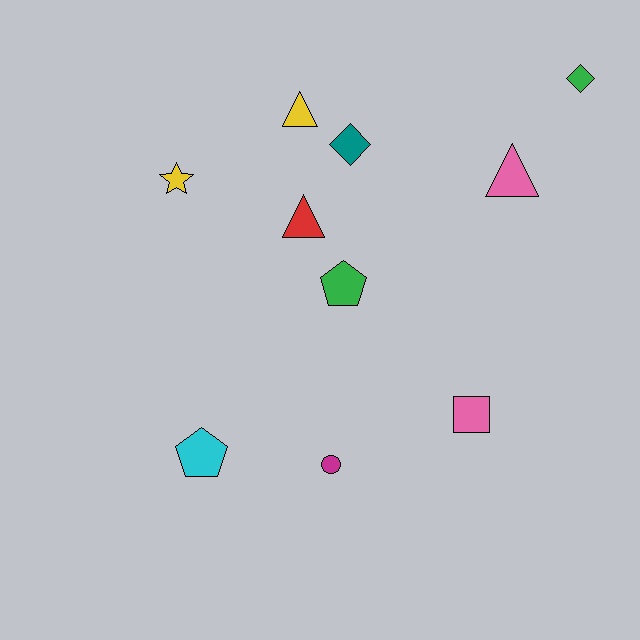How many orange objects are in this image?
There are no orange objects.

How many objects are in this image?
There are 10 objects.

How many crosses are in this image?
There are no crosses.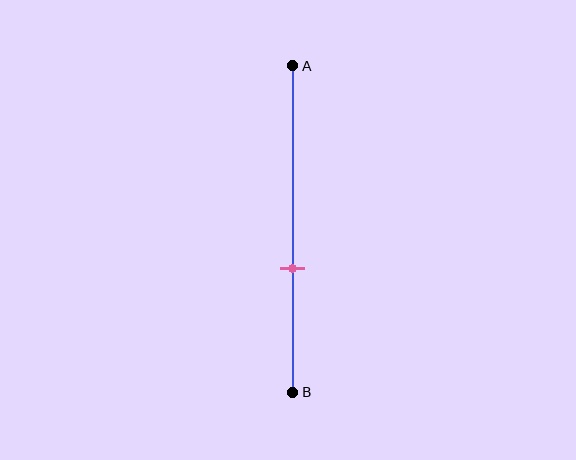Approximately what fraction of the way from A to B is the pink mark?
The pink mark is approximately 60% of the way from A to B.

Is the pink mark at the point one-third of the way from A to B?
No, the mark is at about 60% from A, not at the 33% one-third point.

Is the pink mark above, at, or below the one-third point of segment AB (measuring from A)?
The pink mark is below the one-third point of segment AB.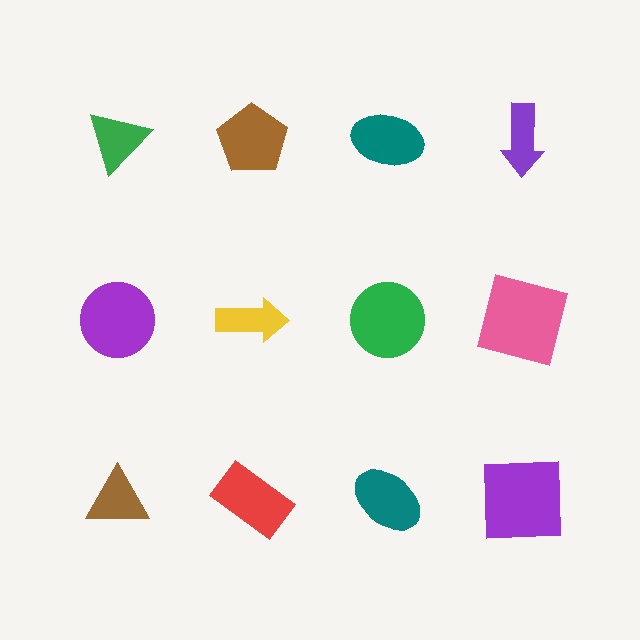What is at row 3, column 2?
A red rectangle.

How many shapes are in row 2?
4 shapes.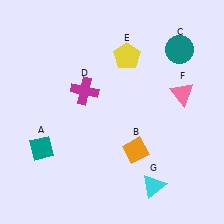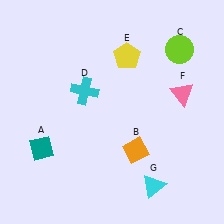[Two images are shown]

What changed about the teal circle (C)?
In Image 1, C is teal. In Image 2, it changed to lime.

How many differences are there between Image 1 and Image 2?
There are 2 differences between the two images.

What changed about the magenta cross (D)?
In Image 1, D is magenta. In Image 2, it changed to cyan.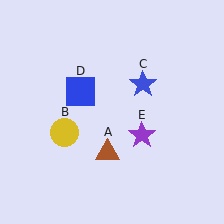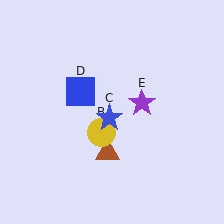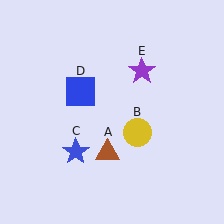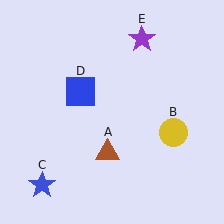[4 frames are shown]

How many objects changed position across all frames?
3 objects changed position: yellow circle (object B), blue star (object C), purple star (object E).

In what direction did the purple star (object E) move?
The purple star (object E) moved up.